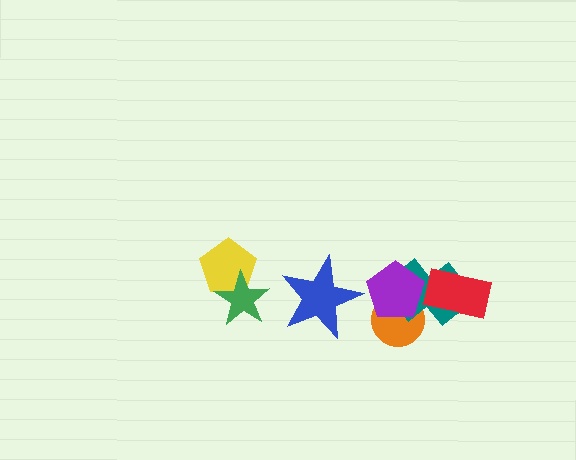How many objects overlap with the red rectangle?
1 object overlaps with the red rectangle.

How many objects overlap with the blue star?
0 objects overlap with the blue star.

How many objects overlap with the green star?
1 object overlaps with the green star.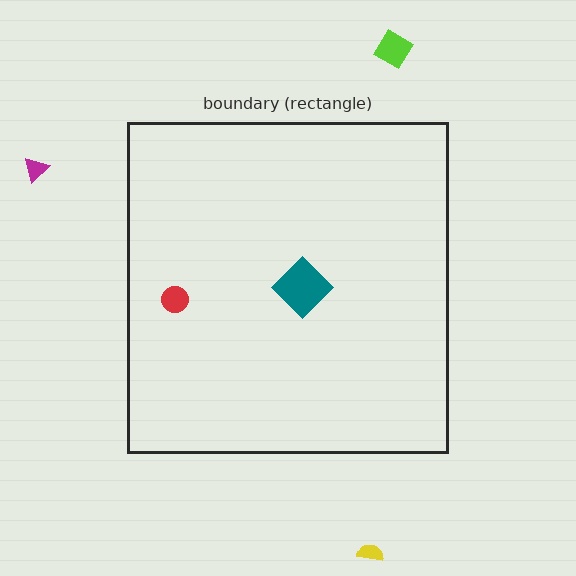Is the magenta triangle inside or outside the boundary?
Outside.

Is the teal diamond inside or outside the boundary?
Inside.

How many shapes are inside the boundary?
2 inside, 3 outside.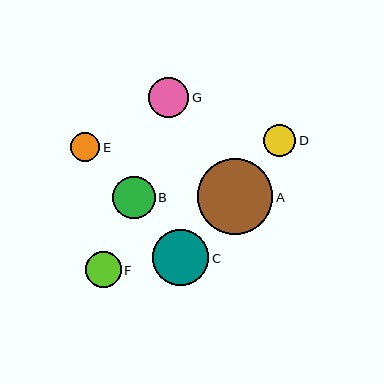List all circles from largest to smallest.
From largest to smallest: A, C, B, G, F, D, E.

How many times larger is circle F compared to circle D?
Circle F is approximately 1.1 times the size of circle D.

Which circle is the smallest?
Circle E is the smallest with a size of approximately 29 pixels.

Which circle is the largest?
Circle A is the largest with a size of approximately 76 pixels.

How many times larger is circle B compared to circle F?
Circle B is approximately 1.2 times the size of circle F.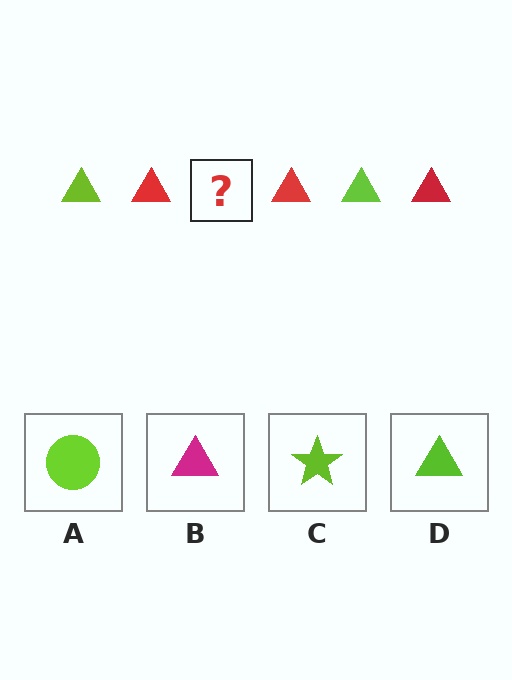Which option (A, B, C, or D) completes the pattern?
D.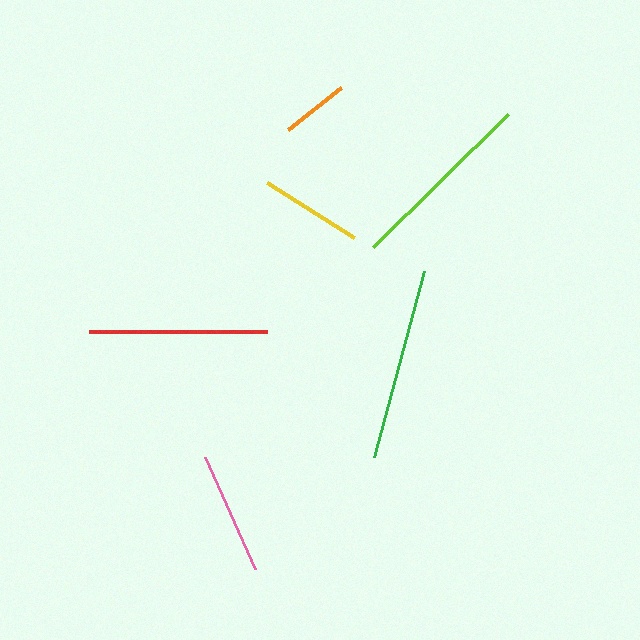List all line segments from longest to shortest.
From longest to shortest: green, lime, red, pink, yellow, orange.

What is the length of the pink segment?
The pink segment is approximately 123 pixels long.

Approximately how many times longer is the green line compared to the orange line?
The green line is approximately 2.8 times the length of the orange line.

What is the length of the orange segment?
The orange segment is approximately 68 pixels long.